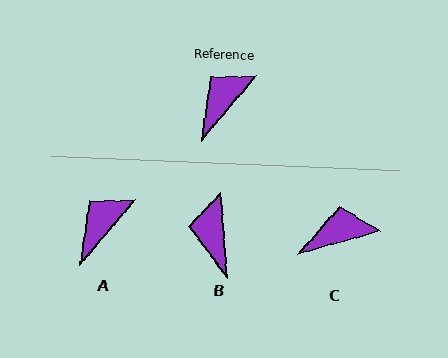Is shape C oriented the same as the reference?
No, it is off by about 33 degrees.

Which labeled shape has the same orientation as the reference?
A.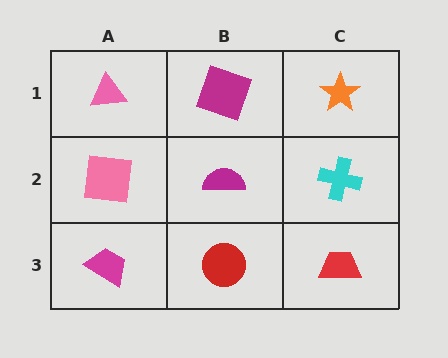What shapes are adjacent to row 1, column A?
A pink square (row 2, column A), a magenta square (row 1, column B).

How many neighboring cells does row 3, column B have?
3.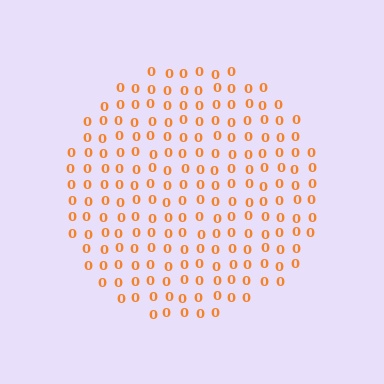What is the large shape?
The large shape is a circle.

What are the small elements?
The small elements are digit 0's.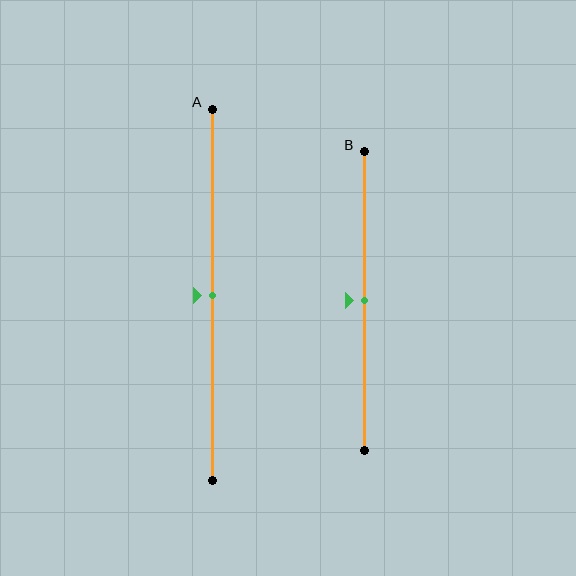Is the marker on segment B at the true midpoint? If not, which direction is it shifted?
Yes, the marker on segment B is at the true midpoint.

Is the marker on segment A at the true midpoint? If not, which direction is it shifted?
Yes, the marker on segment A is at the true midpoint.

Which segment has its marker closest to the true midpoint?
Segment A has its marker closest to the true midpoint.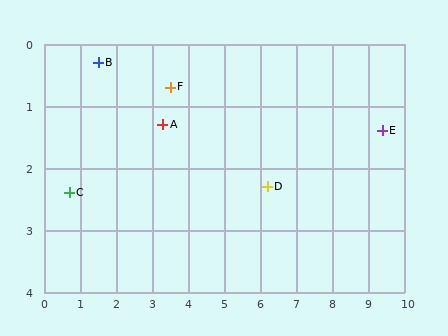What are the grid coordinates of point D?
Point D is at approximately (6.2, 2.3).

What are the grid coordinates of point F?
Point F is at approximately (3.5, 0.7).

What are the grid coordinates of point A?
Point A is at approximately (3.3, 1.3).